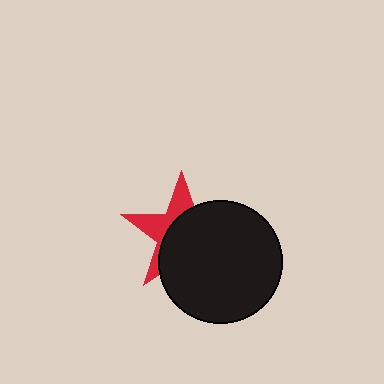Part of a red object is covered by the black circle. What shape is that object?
It is a star.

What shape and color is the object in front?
The object in front is a black circle.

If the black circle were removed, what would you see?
You would see the complete red star.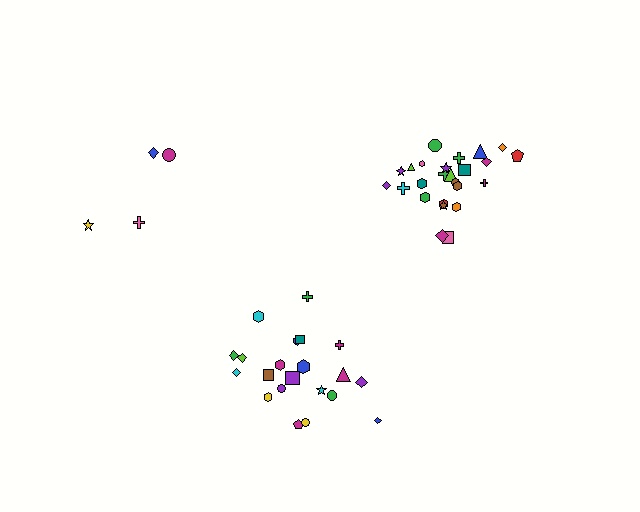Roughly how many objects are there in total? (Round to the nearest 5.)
Roughly 50 objects in total.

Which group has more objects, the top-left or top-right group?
The top-right group.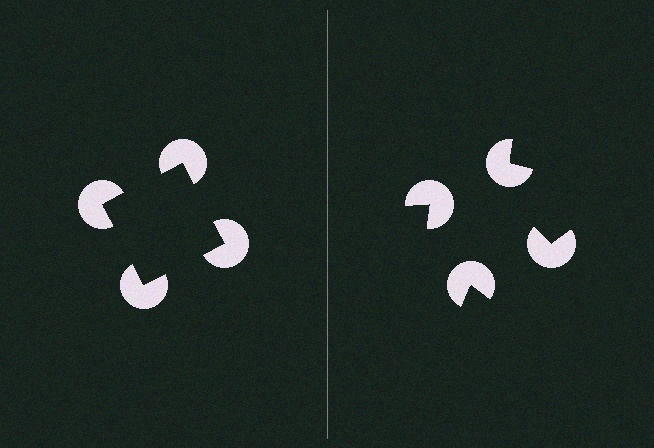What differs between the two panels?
The pac-man discs are positioned identically on both sides; only the wedge orientations differ. On the left they align to a square; on the right they are misaligned.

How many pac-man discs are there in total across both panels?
8 — 4 on each side.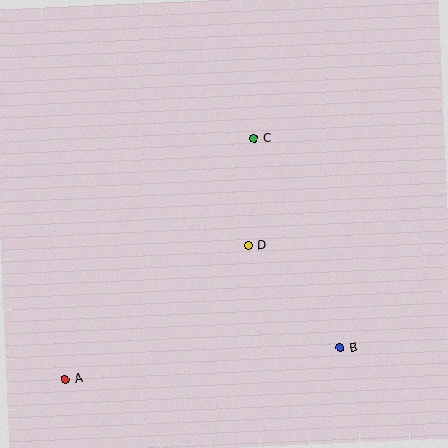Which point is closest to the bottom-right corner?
Point B is closest to the bottom-right corner.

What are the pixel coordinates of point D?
Point D is at (248, 246).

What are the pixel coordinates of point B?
Point B is at (340, 348).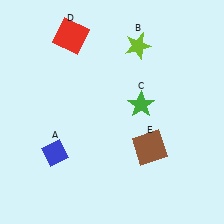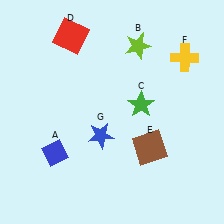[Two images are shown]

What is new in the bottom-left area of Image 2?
A blue star (G) was added in the bottom-left area of Image 2.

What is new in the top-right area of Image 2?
A yellow cross (F) was added in the top-right area of Image 2.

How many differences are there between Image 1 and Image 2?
There are 2 differences between the two images.